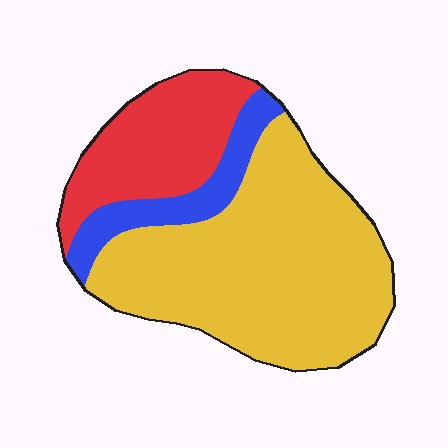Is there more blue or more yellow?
Yellow.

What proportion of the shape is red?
Red covers 25% of the shape.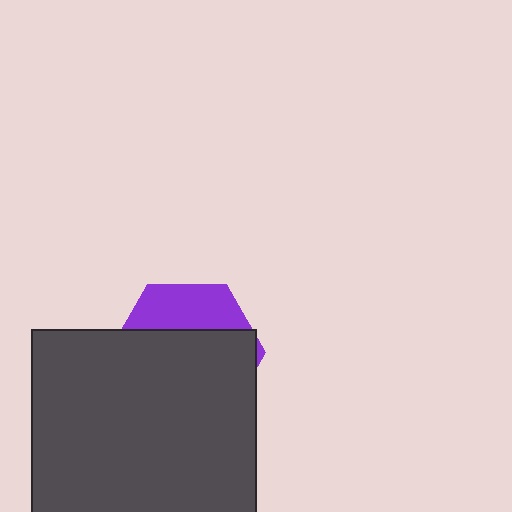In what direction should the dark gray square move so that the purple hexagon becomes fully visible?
The dark gray square should move down. That is the shortest direction to clear the overlap and leave the purple hexagon fully visible.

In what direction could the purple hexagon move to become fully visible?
The purple hexagon could move up. That would shift it out from behind the dark gray square entirely.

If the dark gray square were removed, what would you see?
You would see the complete purple hexagon.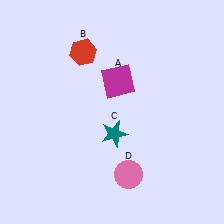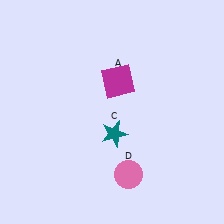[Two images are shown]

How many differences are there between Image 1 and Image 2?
There is 1 difference between the two images.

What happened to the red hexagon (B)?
The red hexagon (B) was removed in Image 2. It was in the top-left area of Image 1.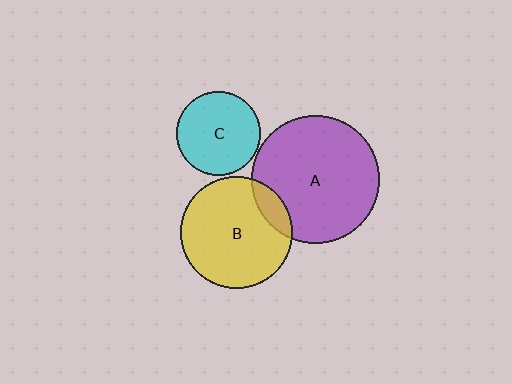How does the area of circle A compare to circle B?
Approximately 1.3 times.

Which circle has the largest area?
Circle A (purple).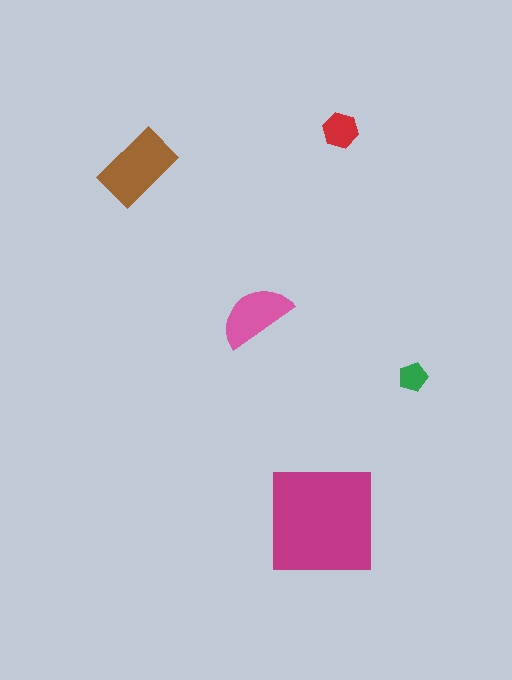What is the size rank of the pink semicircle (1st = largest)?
3rd.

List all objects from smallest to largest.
The green pentagon, the red hexagon, the pink semicircle, the brown rectangle, the magenta square.